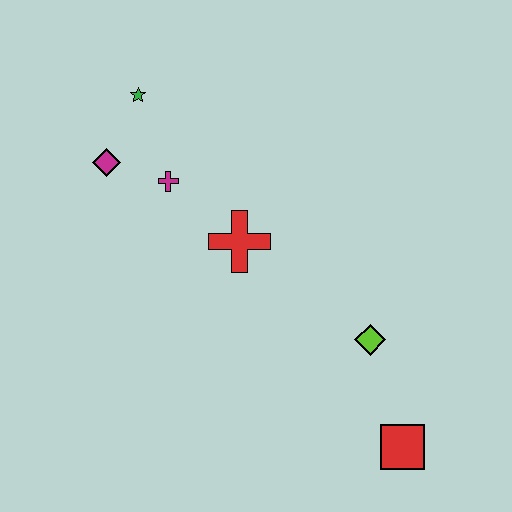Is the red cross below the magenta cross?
Yes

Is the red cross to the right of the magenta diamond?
Yes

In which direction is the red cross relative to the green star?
The red cross is below the green star.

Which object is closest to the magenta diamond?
The magenta cross is closest to the magenta diamond.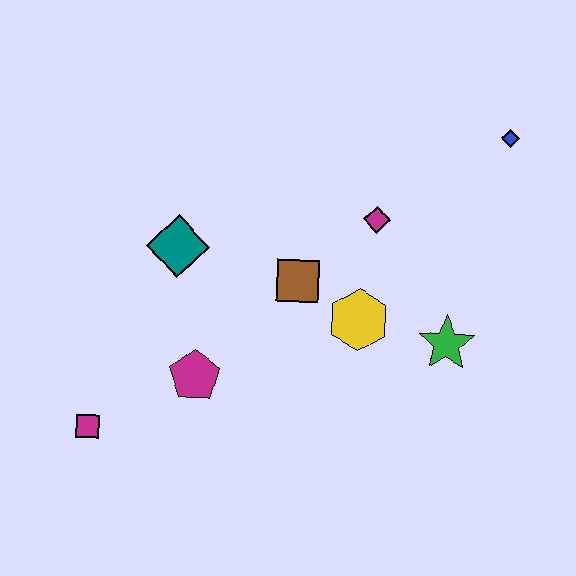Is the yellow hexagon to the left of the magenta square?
No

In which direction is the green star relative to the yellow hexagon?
The green star is to the right of the yellow hexagon.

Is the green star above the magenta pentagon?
Yes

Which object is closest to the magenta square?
The magenta pentagon is closest to the magenta square.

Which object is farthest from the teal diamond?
The blue diamond is farthest from the teal diamond.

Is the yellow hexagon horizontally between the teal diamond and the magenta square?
No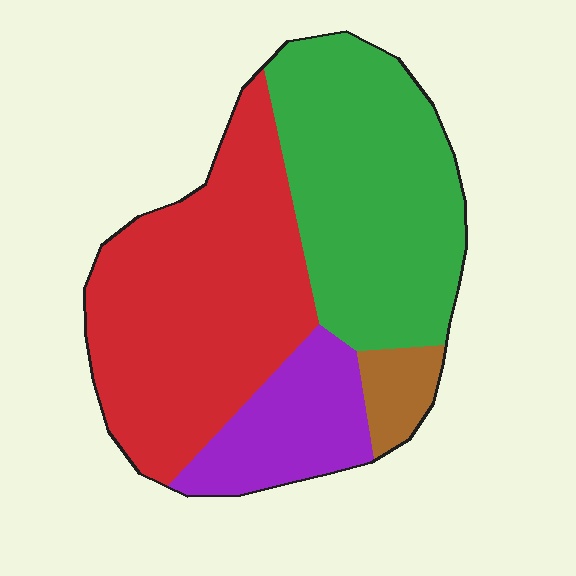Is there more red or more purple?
Red.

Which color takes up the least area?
Brown, at roughly 5%.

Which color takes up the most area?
Red, at roughly 45%.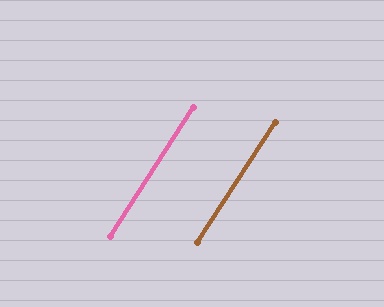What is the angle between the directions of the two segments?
Approximately 0 degrees.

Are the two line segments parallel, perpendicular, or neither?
Parallel — their directions differ by only 0.4°.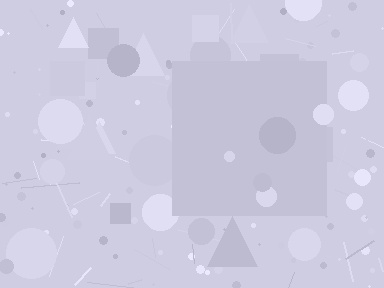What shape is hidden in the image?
A square is hidden in the image.